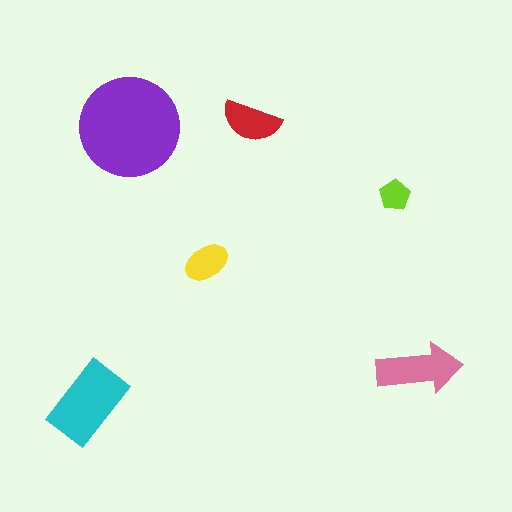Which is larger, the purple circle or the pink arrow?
The purple circle.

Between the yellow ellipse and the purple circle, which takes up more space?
The purple circle.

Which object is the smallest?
The lime pentagon.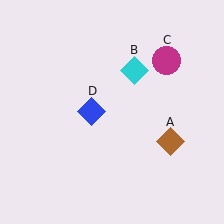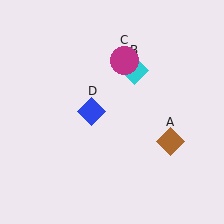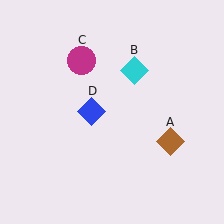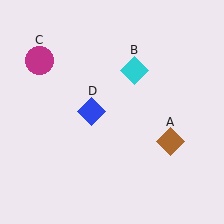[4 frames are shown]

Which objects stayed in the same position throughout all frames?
Brown diamond (object A) and cyan diamond (object B) and blue diamond (object D) remained stationary.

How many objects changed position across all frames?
1 object changed position: magenta circle (object C).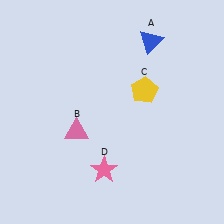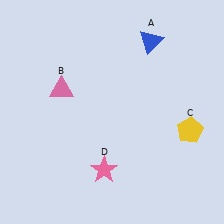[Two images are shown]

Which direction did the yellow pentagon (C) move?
The yellow pentagon (C) moved right.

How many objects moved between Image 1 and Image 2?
2 objects moved between the two images.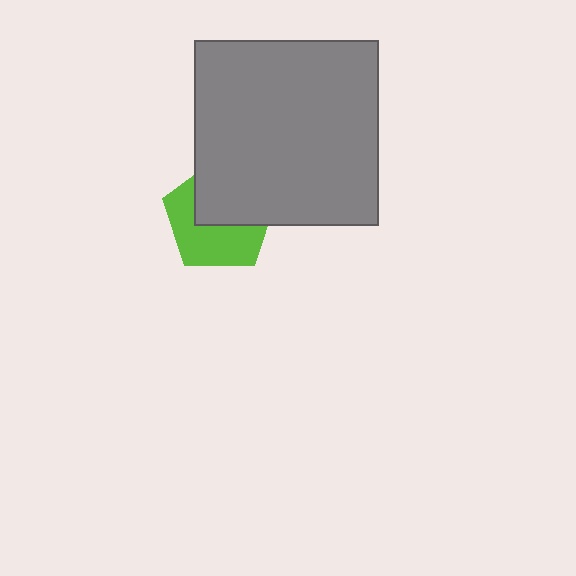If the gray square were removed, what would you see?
You would see the complete lime pentagon.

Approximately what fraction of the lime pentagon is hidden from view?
Roughly 48% of the lime pentagon is hidden behind the gray square.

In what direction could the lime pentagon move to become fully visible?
The lime pentagon could move toward the lower-left. That would shift it out from behind the gray square entirely.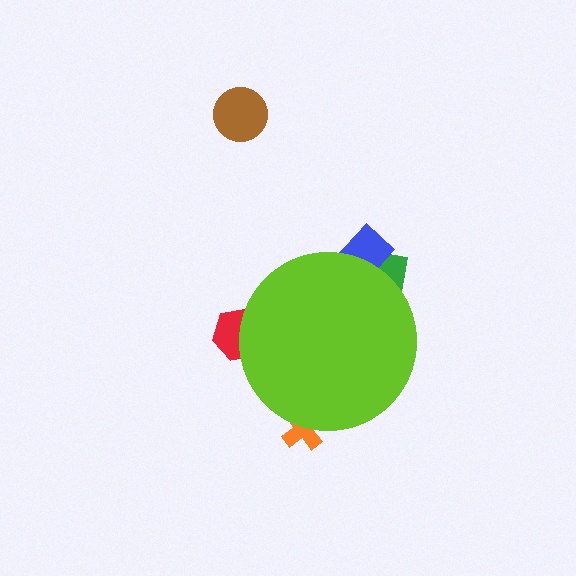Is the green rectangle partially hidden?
Yes, the green rectangle is partially hidden behind the lime circle.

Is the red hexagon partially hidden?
Yes, the red hexagon is partially hidden behind the lime circle.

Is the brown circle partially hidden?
No, the brown circle is fully visible.